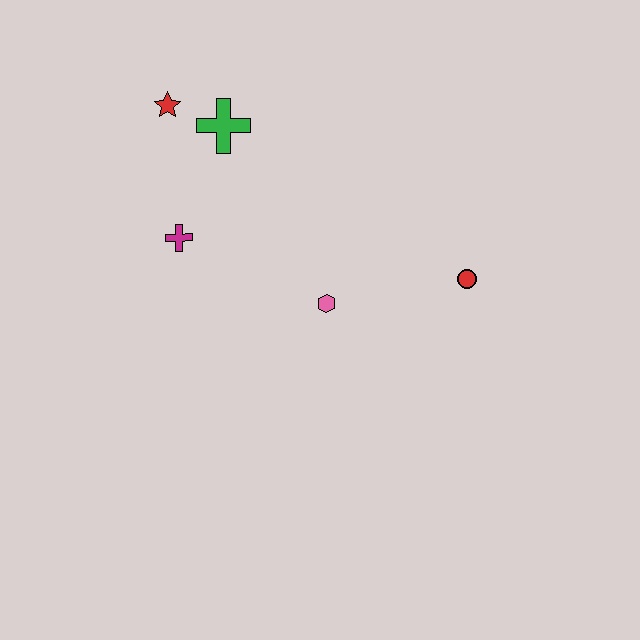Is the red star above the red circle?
Yes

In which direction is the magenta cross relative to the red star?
The magenta cross is below the red star.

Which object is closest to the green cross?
The red star is closest to the green cross.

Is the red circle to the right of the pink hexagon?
Yes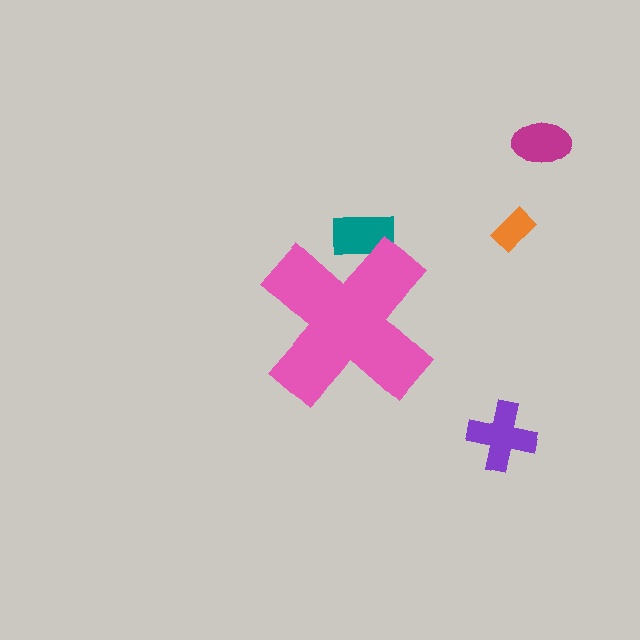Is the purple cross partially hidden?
No, the purple cross is fully visible.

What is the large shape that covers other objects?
A pink cross.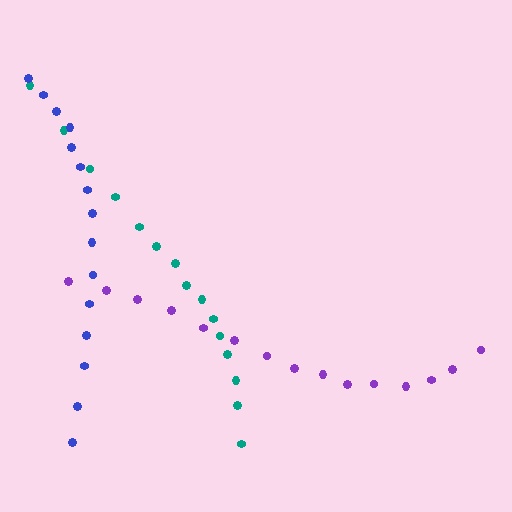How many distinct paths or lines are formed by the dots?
There are 3 distinct paths.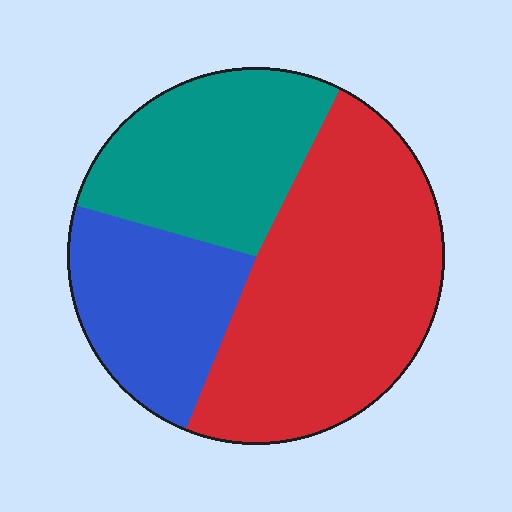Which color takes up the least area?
Blue, at roughly 25%.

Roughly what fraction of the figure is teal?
Teal covers about 30% of the figure.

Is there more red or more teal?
Red.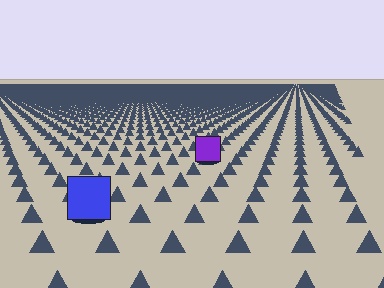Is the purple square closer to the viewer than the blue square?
No. The blue square is closer — you can tell from the texture gradient: the ground texture is coarser near it.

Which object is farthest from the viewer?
The purple square is farthest from the viewer. It appears smaller and the ground texture around it is denser.